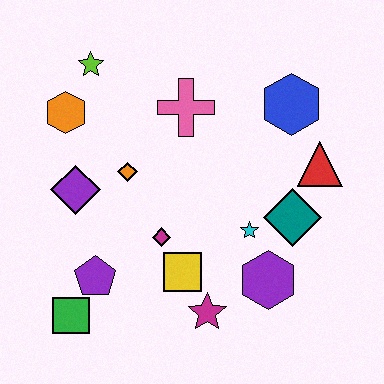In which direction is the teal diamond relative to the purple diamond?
The teal diamond is to the right of the purple diamond.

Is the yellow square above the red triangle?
No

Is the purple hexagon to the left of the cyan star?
No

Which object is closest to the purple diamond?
The orange diamond is closest to the purple diamond.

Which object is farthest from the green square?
The blue hexagon is farthest from the green square.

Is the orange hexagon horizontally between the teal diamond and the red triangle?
No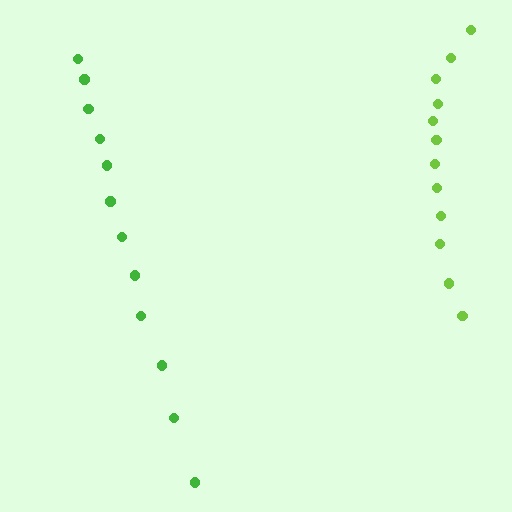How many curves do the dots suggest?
There are 2 distinct paths.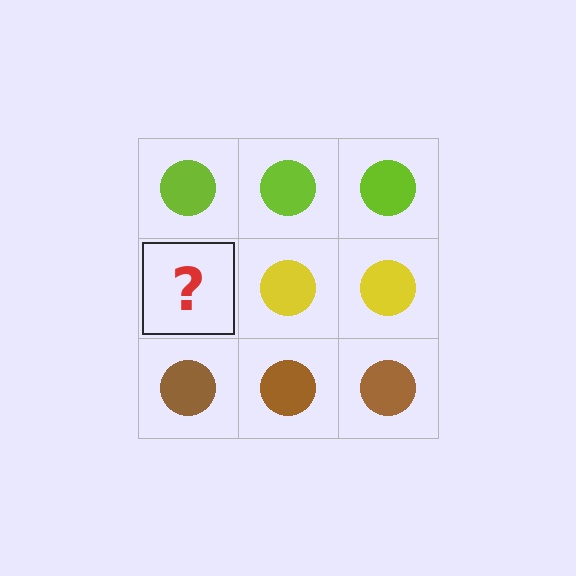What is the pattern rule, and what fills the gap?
The rule is that each row has a consistent color. The gap should be filled with a yellow circle.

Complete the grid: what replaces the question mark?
The question mark should be replaced with a yellow circle.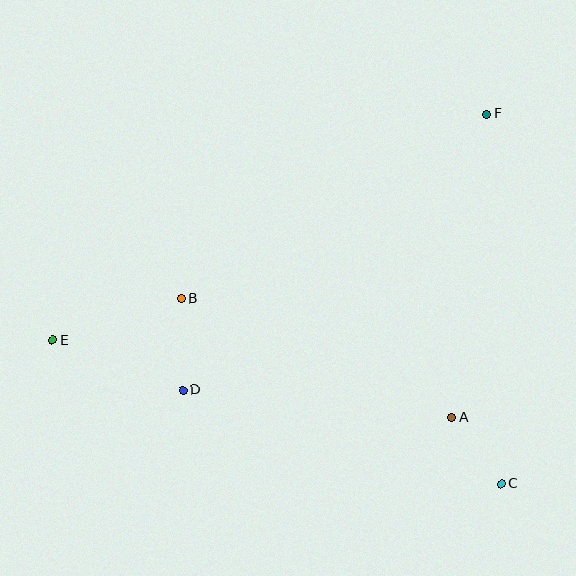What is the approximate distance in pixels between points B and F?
The distance between B and F is approximately 357 pixels.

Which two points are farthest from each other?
Points E and F are farthest from each other.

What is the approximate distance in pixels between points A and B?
The distance between A and B is approximately 295 pixels.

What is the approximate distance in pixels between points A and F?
The distance between A and F is approximately 306 pixels.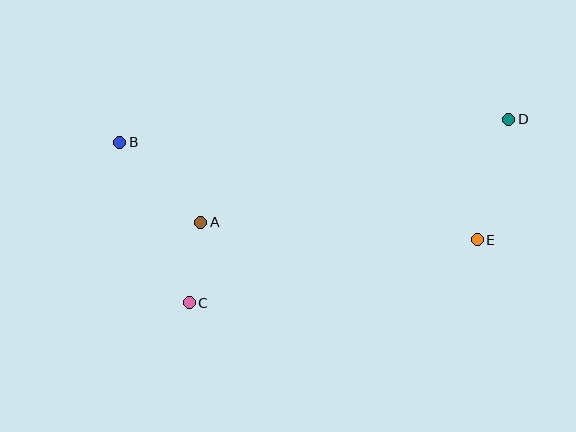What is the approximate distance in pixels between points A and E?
The distance between A and E is approximately 277 pixels.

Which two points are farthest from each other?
Points B and D are farthest from each other.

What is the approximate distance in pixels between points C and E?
The distance between C and E is approximately 295 pixels.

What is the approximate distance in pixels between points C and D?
The distance between C and D is approximately 368 pixels.